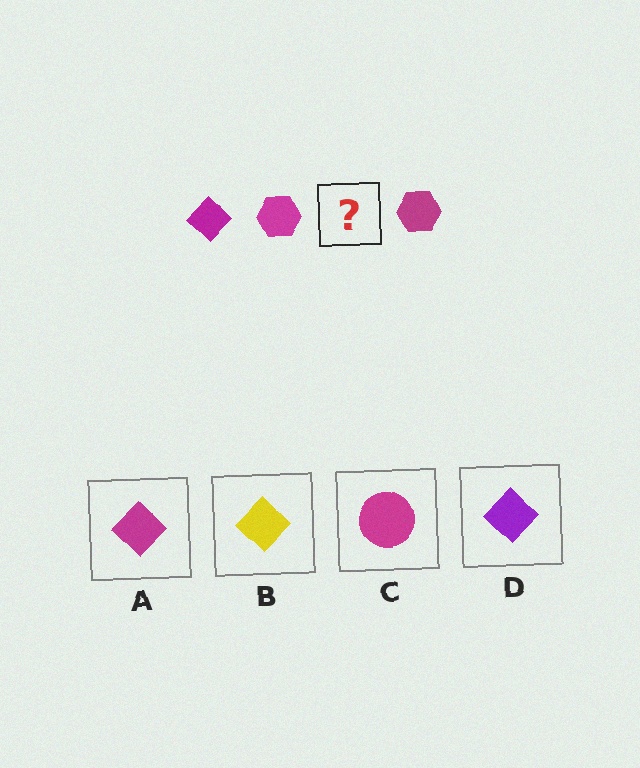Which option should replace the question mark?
Option A.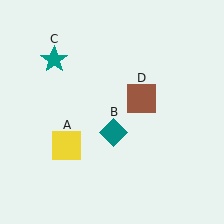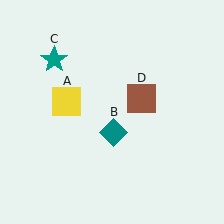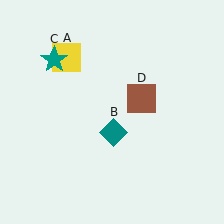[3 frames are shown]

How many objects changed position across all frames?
1 object changed position: yellow square (object A).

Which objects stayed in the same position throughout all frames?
Teal diamond (object B) and teal star (object C) and brown square (object D) remained stationary.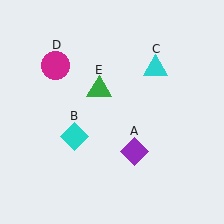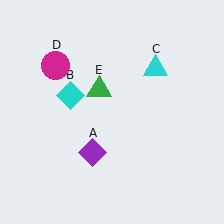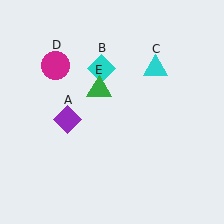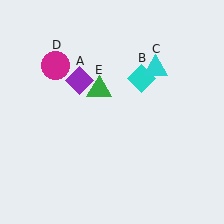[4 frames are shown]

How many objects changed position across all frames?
2 objects changed position: purple diamond (object A), cyan diamond (object B).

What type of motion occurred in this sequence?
The purple diamond (object A), cyan diamond (object B) rotated clockwise around the center of the scene.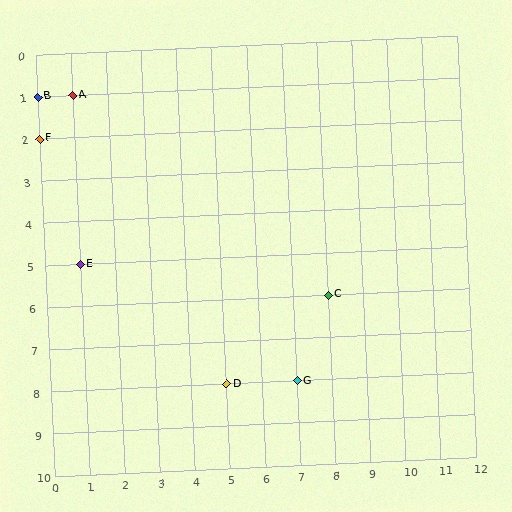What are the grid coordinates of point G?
Point G is at grid coordinates (7, 8).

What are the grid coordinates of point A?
Point A is at grid coordinates (1, 1).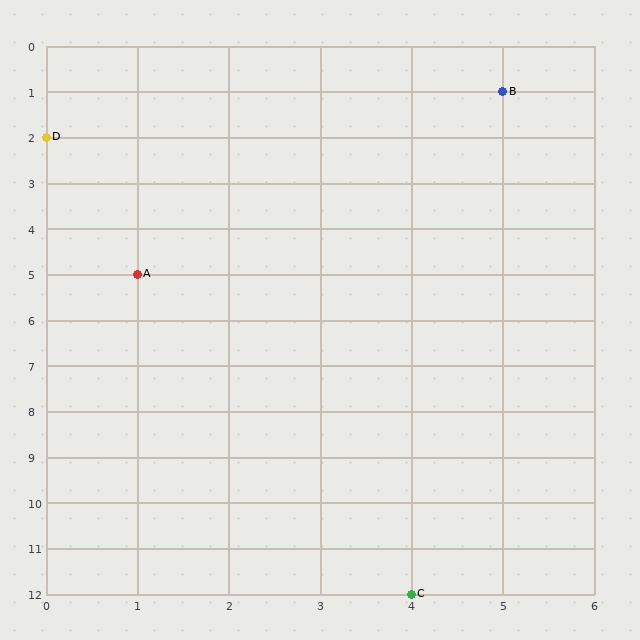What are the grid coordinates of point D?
Point D is at grid coordinates (0, 2).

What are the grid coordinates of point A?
Point A is at grid coordinates (1, 5).